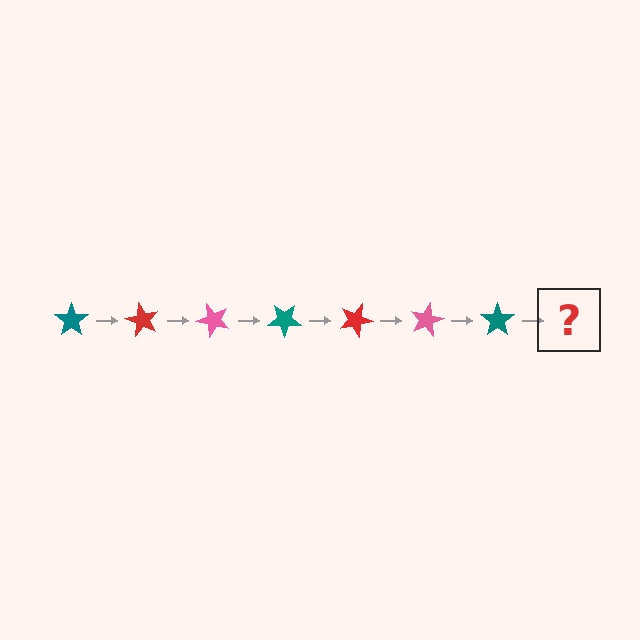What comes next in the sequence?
The next element should be a red star, rotated 420 degrees from the start.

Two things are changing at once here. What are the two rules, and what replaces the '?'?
The two rules are that it rotates 60 degrees each step and the color cycles through teal, red, and pink. The '?' should be a red star, rotated 420 degrees from the start.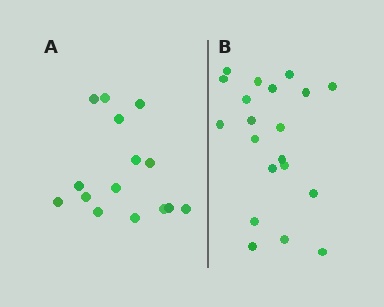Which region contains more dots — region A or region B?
Region B (the right region) has more dots.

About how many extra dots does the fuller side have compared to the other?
Region B has about 5 more dots than region A.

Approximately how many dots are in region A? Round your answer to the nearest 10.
About 20 dots. (The exact count is 15, which rounds to 20.)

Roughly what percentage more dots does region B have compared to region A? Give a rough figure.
About 35% more.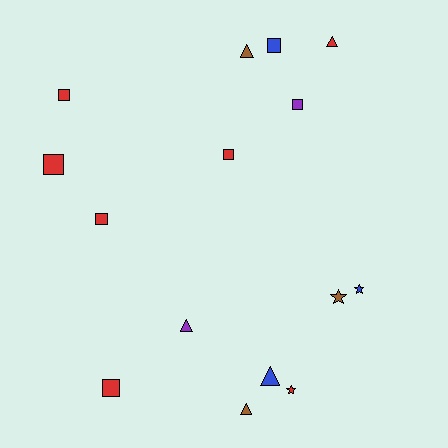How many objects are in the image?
There are 15 objects.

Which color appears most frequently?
Red, with 7 objects.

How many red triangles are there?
There is 1 red triangle.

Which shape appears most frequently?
Square, with 7 objects.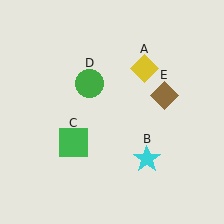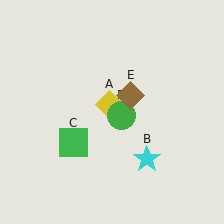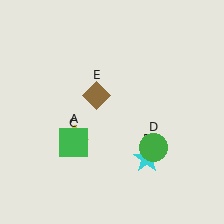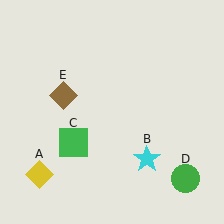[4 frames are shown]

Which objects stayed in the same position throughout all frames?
Cyan star (object B) and green square (object C) remained stationary.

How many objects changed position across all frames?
3 objects changed position: yellow diamond (object A), green circle (object D), brown diamond (object E).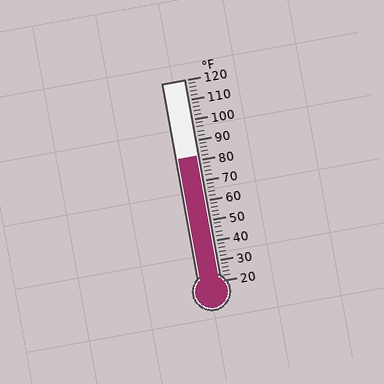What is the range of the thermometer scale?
The thermometer scale ranges from 20°F to 120°F.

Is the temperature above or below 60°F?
The temperature is above 60°F.